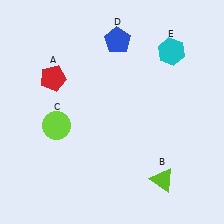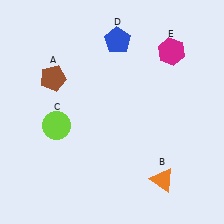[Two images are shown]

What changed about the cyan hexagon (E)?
In Image 1, E is cyan. In Image 2, it changed to magenta.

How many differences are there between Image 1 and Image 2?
There are 3 differences between the two images.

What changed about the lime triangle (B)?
In Image 1, B is lime. In Image 2, it changed to orange.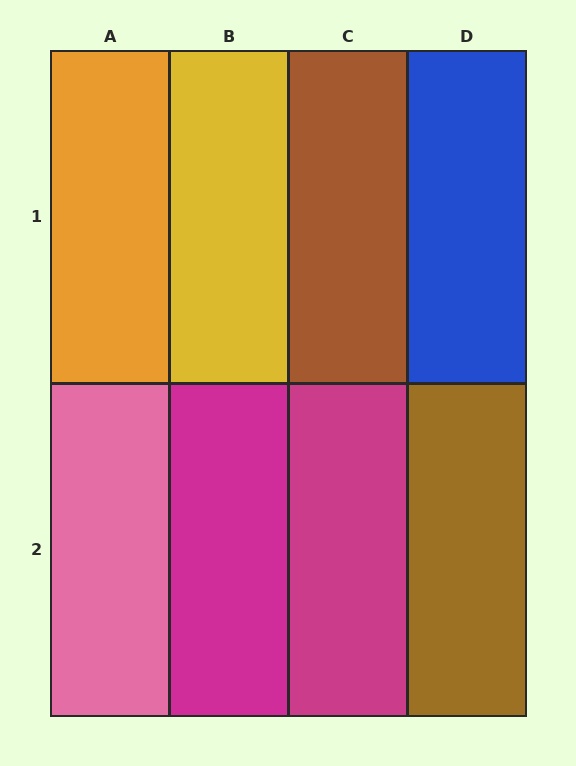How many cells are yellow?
1 cell is yellow.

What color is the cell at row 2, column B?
Magenta.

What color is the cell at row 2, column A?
Pink.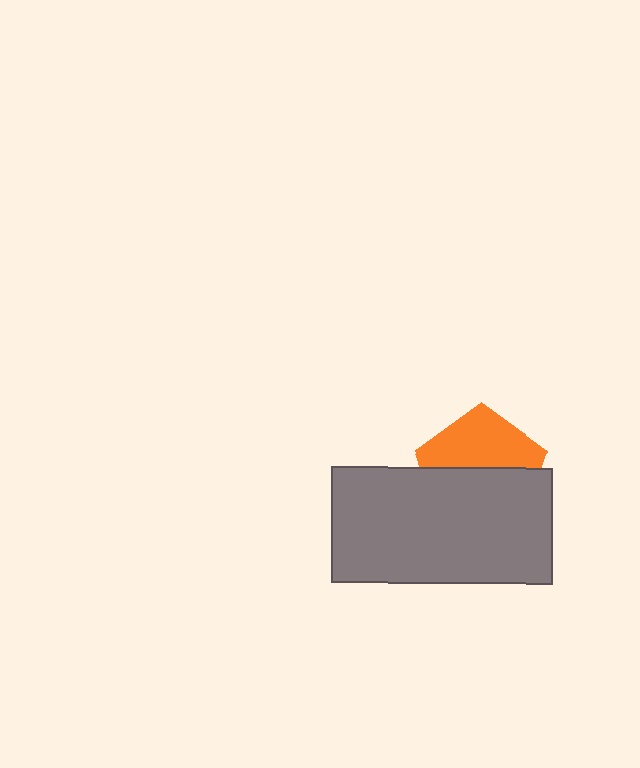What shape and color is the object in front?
The object in front is a gray rectangle.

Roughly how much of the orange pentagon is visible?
About half of it is visible (roughly 45%).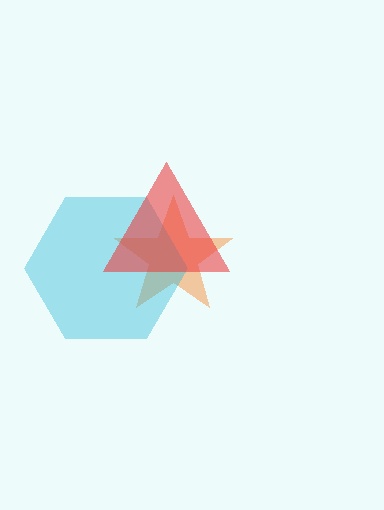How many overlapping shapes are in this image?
There are 3 overlapping shapes in the image.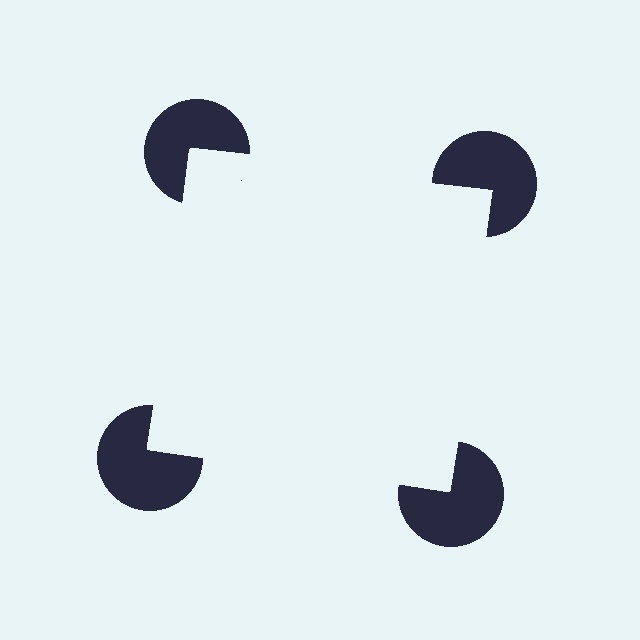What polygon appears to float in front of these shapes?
An illusory square — its edges are inferred from the aligned wedge cuts in the pac-man discs, not physically drawn.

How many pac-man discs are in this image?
There are 4 — one at each vertex of the illusory square.